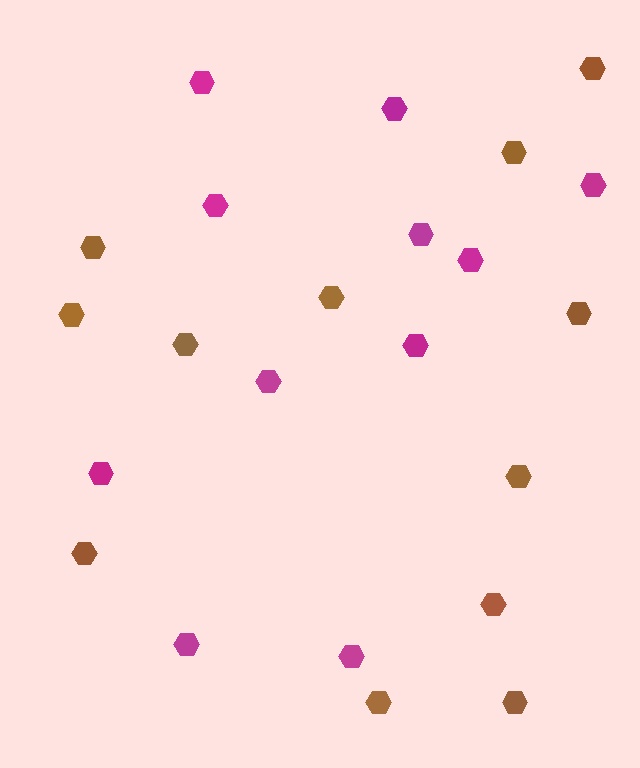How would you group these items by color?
There are 2 groups: one group of brown hexagons (12) and one group of magenta hexagons (11).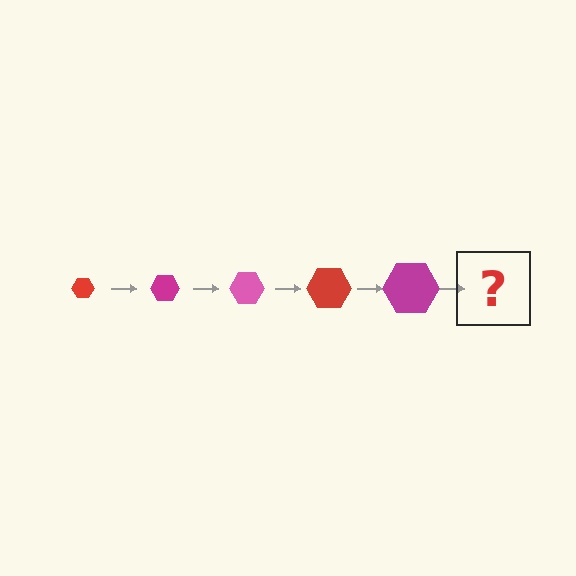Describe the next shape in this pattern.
It should be a pink hexagon, larger than the previous one.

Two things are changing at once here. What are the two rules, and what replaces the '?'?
The two rules are that the hexagon grows larger each step and the color cycles through red, magenta, and pink. The '?' should be a pink hexagon, larger than the previous one.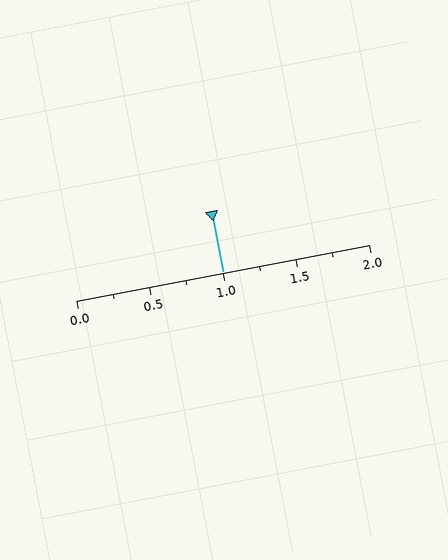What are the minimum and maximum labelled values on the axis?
The axis runs from 0.0 to 2.0.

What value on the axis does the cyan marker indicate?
The marker indicates approximately 1.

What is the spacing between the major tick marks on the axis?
The major ticks are spaced 0.5 apart.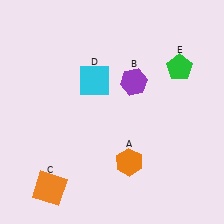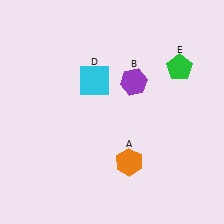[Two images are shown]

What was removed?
The orange square (C) was removed in Image 2.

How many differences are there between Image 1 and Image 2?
There is 1 difference between the two images.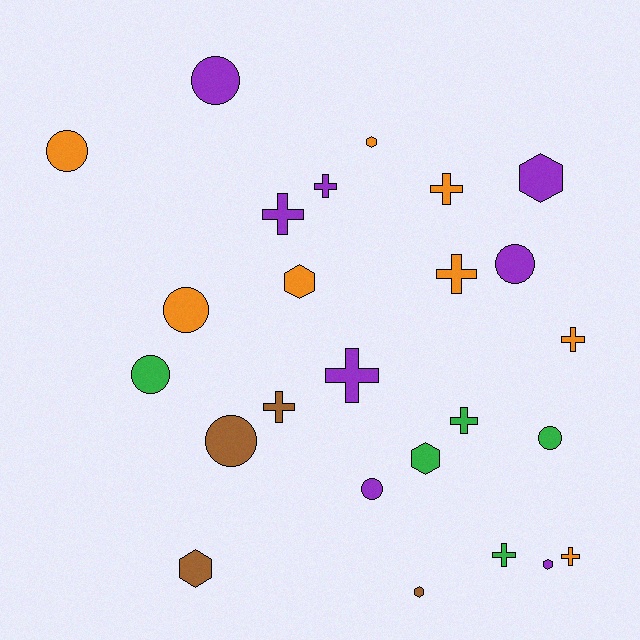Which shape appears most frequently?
Cross, with 10 objects.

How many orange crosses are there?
There are 4 orange crosses.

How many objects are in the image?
There are 25 objects.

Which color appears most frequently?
Orange, with 8 objects.